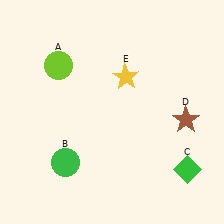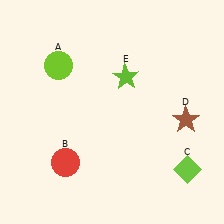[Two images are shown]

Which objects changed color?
B changed from green to red. C changed from green to lime. E changed from yellow to lime.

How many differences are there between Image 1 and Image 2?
There are 3 differences between the two images.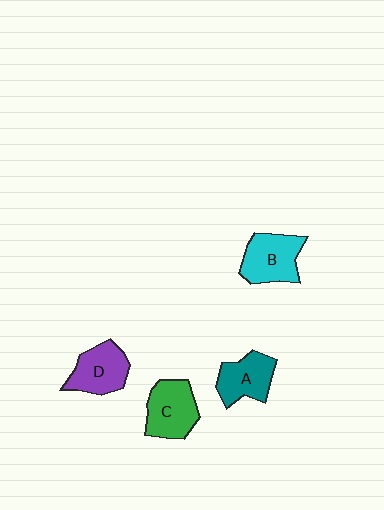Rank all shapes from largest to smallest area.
From largest to smallest: C (green), B (cyan), D (purple), A (teal).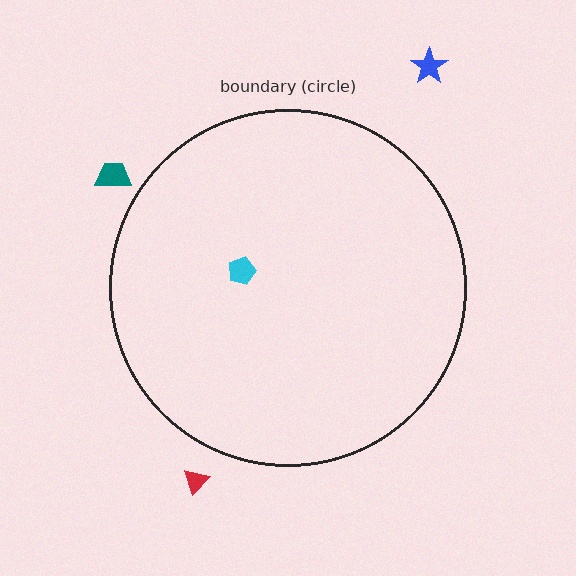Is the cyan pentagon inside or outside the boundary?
Inside.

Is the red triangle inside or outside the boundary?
Outside.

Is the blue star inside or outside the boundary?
Outside.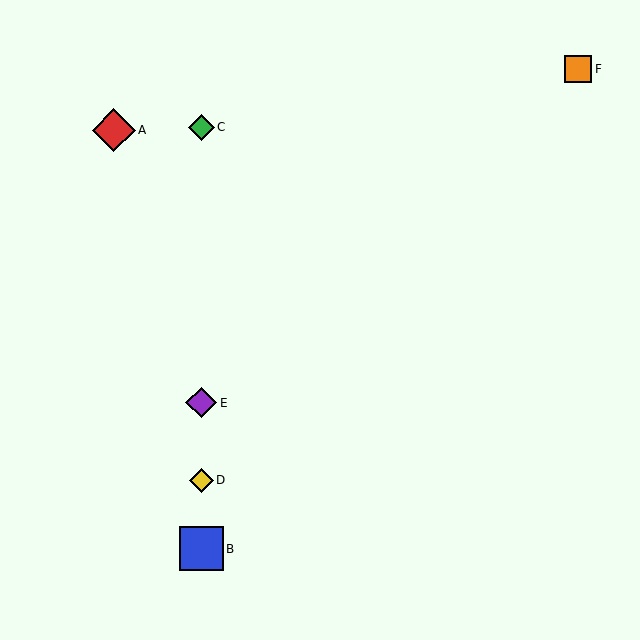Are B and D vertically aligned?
Yes, both are at x≈201.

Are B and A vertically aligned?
No, B is at x≈201 and A is at x≈114.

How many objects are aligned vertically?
4 objects (B, C, D, E) are aligned vertically.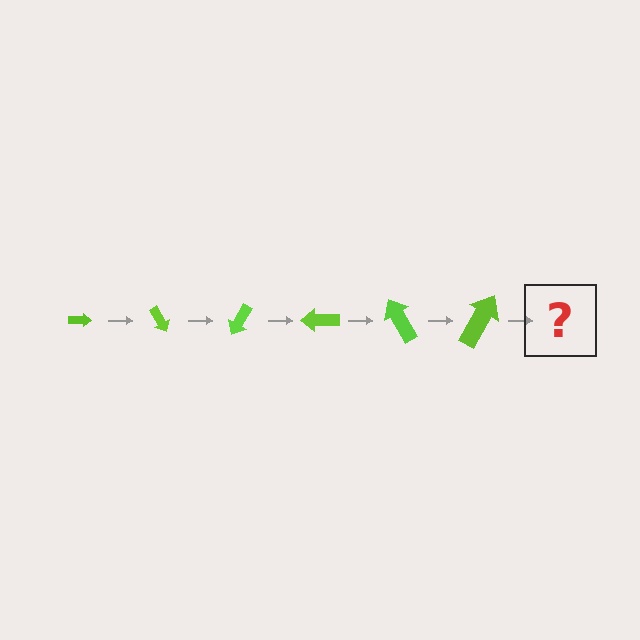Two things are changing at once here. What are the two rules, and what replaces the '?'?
The two rules are that the arrow grows larger each step and it rotates 60 degrees each step. The '?' should be an arrow, larger than the previous one and rotated 360 degrees from the start.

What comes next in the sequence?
The next element should be an arrow, larger than the previous one and rotated 360 degrees from the start.